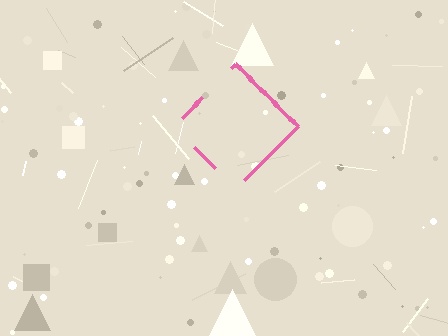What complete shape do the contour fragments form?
The contour fragments form a diamond.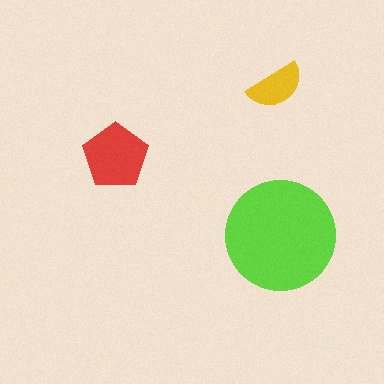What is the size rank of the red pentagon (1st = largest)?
2nd.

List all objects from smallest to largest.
The yellow semicircle, the red pentagon, the lime circle.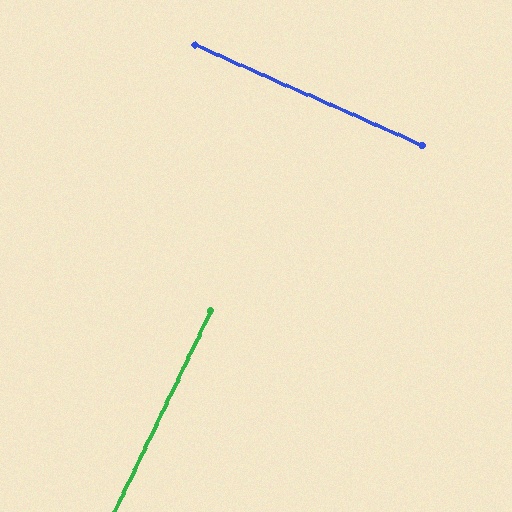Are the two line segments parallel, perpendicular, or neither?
Perpendicular — they meet at approximately 88°.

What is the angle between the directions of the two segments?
Approximately 88 degrees.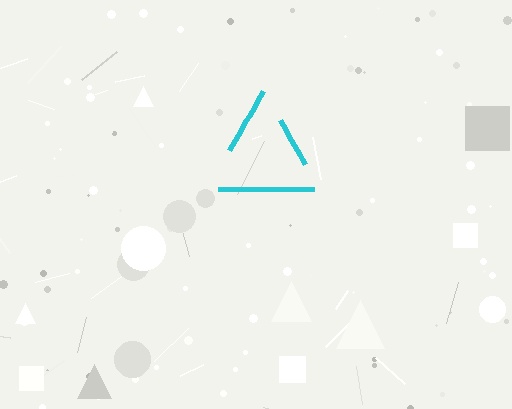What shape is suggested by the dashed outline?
The dashed outline suggests a triangle.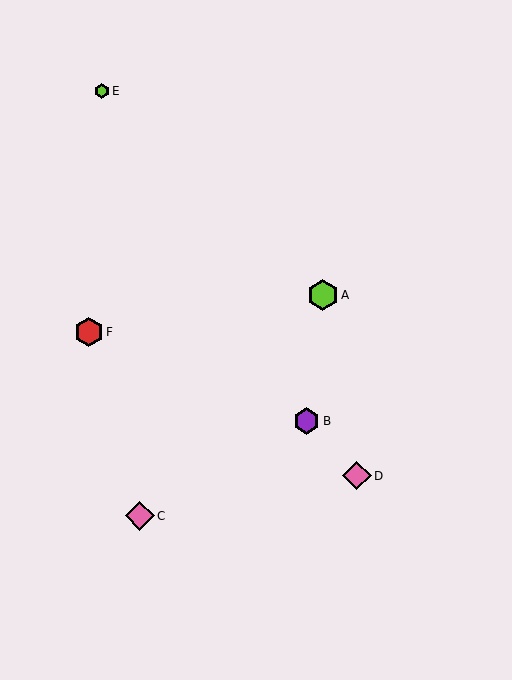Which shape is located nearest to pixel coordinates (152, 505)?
The pink diamond (labeled C) at (140, 516) is nearest to that location.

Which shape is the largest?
The lime hexagon (labeled A) is the largest.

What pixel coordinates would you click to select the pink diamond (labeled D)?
Click at (357, 476) to select the pink diamond D.